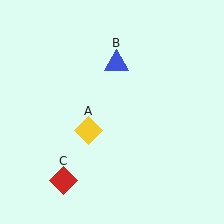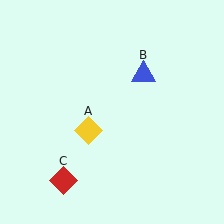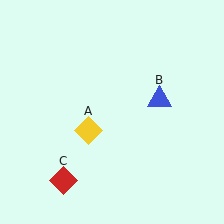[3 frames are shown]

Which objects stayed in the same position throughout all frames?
Yellow diamond (object A) and red diamond (object C) remained stationary.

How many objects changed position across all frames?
1 object changed position: blue triangle (object B).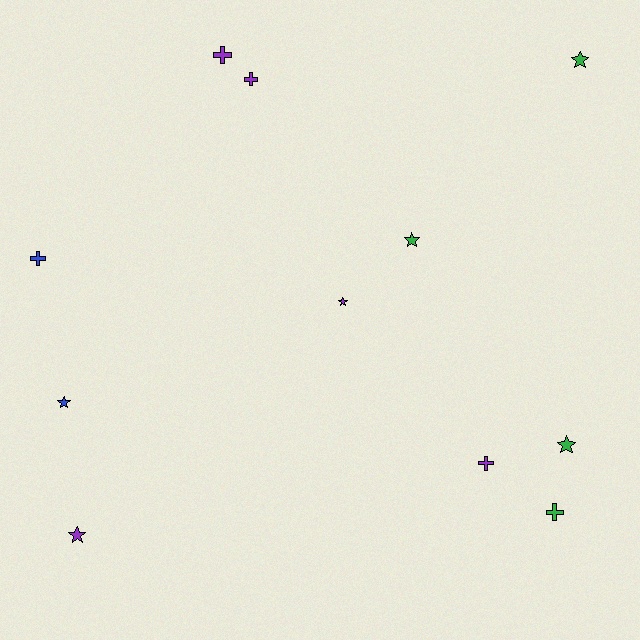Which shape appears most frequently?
Star, with 6 objects.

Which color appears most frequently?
Purple, with 5 objects.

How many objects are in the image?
There are 11 objects.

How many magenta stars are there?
There are no magenta stars.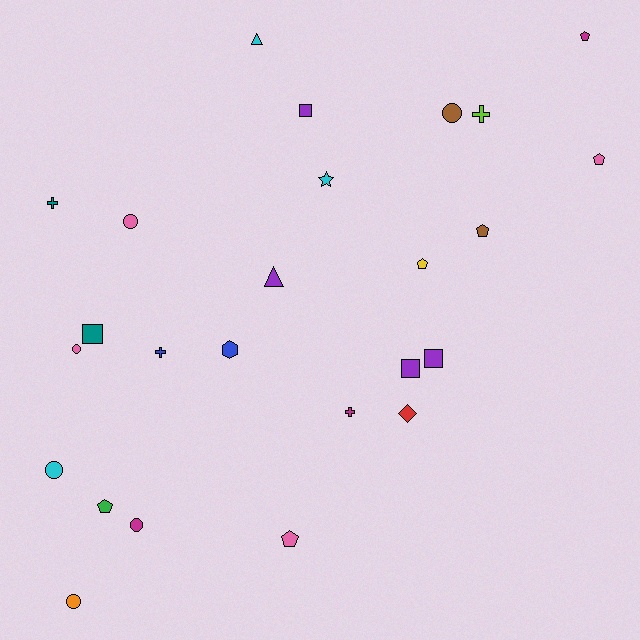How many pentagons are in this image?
There are 6 pentagons.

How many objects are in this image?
There are 25 objects.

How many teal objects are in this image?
There are 2 teal objects.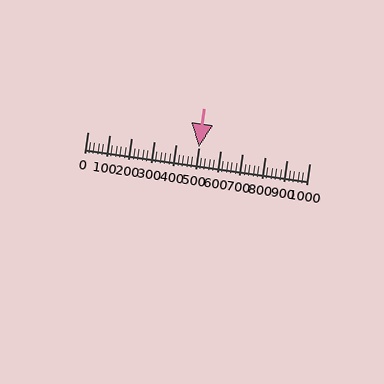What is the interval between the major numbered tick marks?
The major tick marks are spaced 100 units apart.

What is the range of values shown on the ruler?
The ruler shows values from 0 to 1000.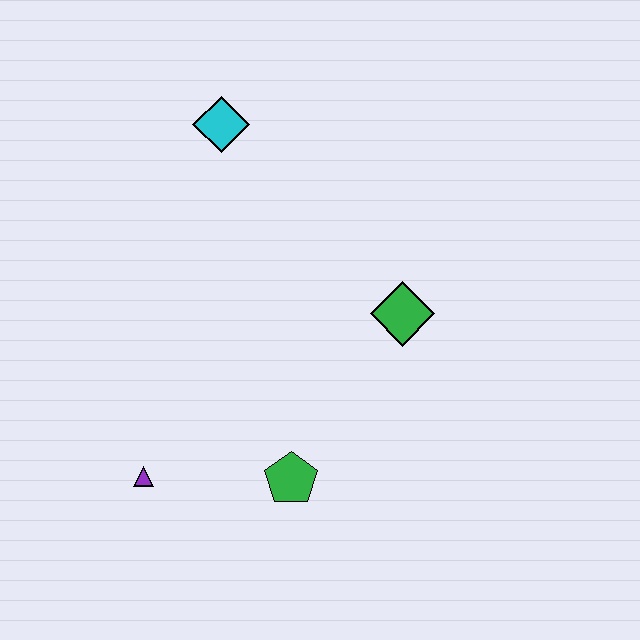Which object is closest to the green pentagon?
The purple triangle is closest to the green pentagon.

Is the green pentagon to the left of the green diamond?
Yes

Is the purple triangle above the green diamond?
No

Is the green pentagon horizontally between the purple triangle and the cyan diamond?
No